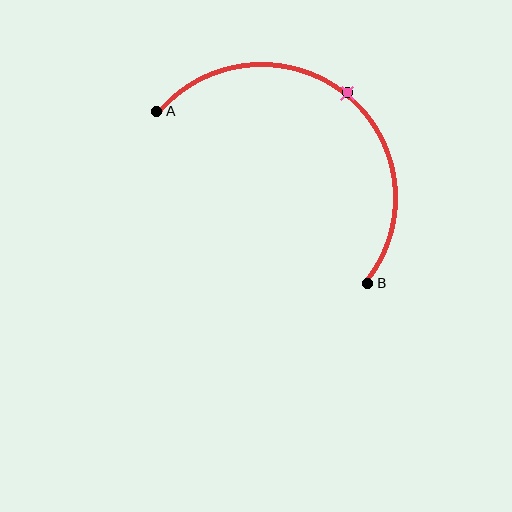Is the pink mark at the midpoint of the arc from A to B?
Yes. The pink mark lies on the arc at equal arc-length from both A and B — it is the arc midpoint.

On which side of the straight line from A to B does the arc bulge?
The arc bulges above and to the right of the straight line connecting A and B.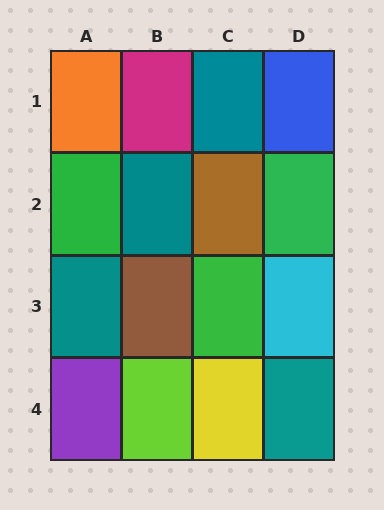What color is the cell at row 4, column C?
Yellow.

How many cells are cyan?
1 cell is cyan.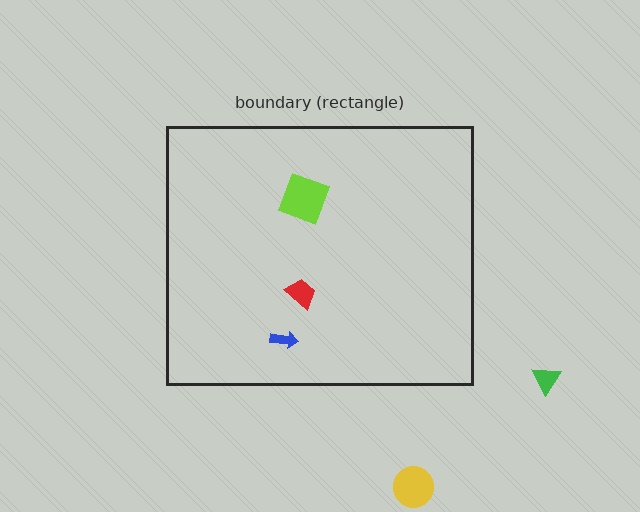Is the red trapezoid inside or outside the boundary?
Inside.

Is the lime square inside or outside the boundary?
Inside.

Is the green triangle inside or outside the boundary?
Outside.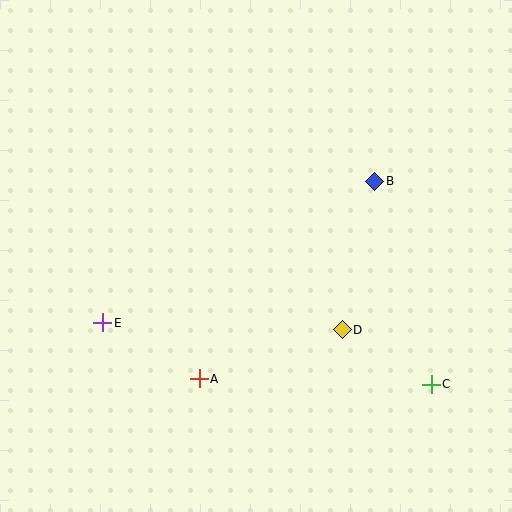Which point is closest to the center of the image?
Point D at (342, 330) is closest to the center.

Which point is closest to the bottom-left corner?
Point E is closest to the bottom-left corner.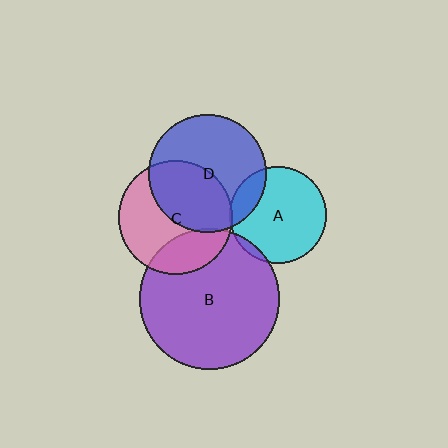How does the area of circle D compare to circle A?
Approximately 1.5 times.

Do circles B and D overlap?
Yes.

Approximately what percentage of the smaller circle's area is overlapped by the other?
Approximately 5%.